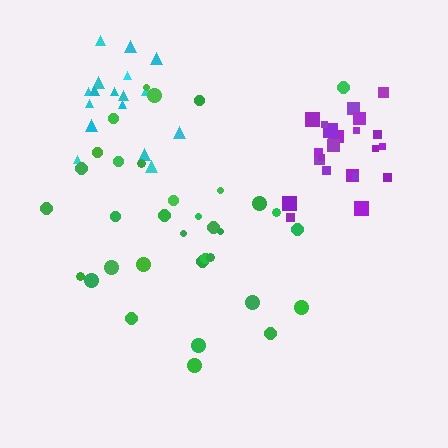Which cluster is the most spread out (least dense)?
Cyan.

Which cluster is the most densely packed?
Purple.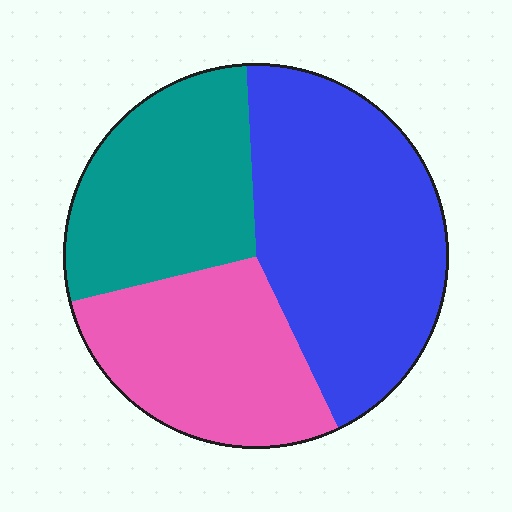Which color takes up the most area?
Blue, at roughly 45%.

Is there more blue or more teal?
Blue.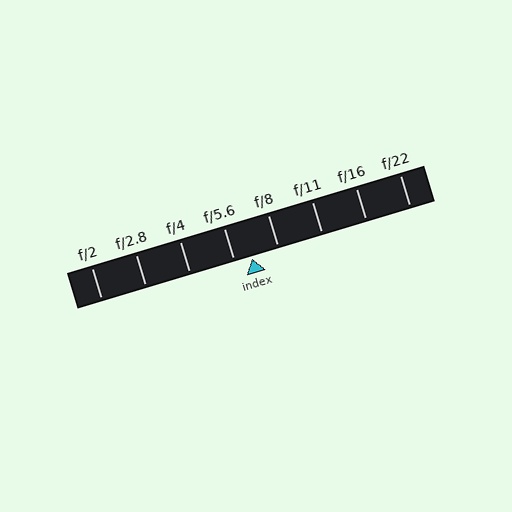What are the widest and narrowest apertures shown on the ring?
The widest aperture shown is f/2 and the narrowest is f/22.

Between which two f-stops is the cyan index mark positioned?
The index mark is between f/5.6 and f/8.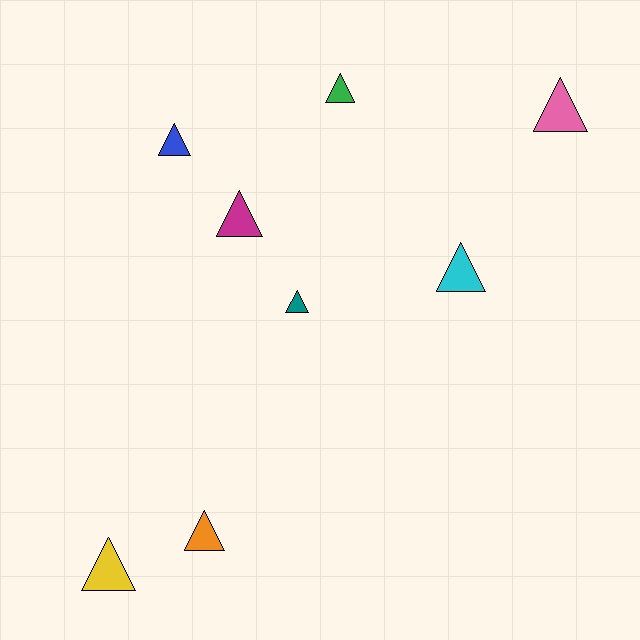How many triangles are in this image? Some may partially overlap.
There are 8 triangles.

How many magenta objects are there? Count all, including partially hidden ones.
There is 1 magenta object.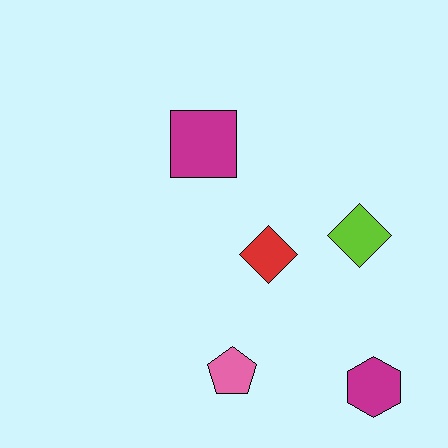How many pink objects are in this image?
There is 1 pink object.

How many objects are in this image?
There are 5 objects.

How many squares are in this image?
There is 1 square.